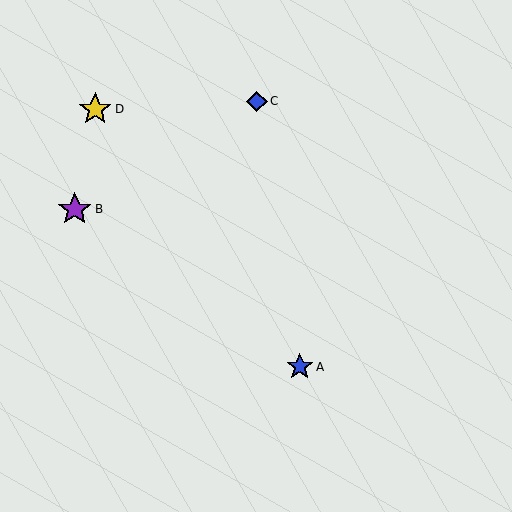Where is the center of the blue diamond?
The center of the blue diamond is at (257, 101).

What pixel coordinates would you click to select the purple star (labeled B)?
Click at (75, 209) to select the purple star B.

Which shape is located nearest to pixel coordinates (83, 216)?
The purple star (labeled B) at (75, 209) is nearest to that location.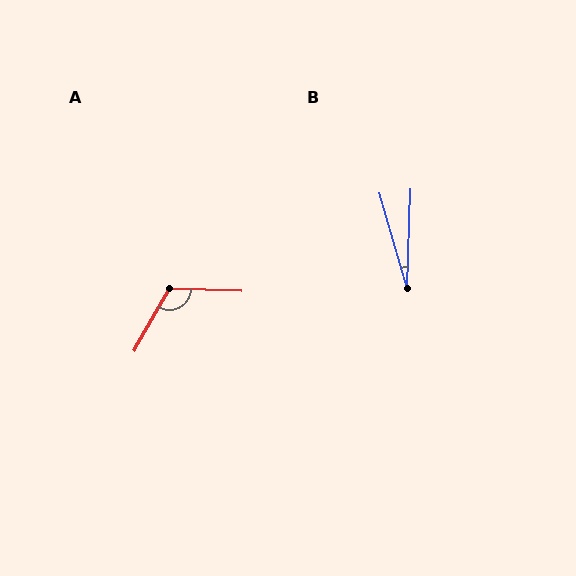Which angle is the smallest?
B, at approximately 18 degrees.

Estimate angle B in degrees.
Approximately 18 degrees.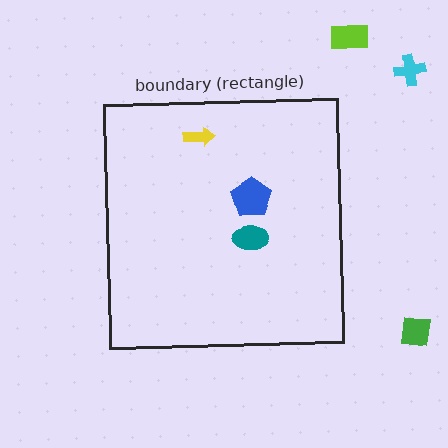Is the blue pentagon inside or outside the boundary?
Inside.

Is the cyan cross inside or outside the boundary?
Outside.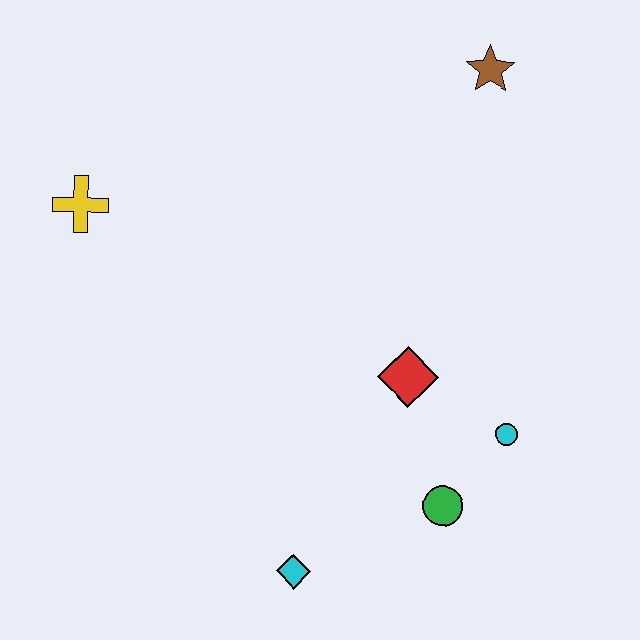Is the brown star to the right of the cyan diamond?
Yes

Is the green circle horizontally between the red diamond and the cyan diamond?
No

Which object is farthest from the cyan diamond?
The brown star is farthest from the cyan diamond.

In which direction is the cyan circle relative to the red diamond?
The cyan circle is to the right of the red diamond.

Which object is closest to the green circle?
The cyan circle is closest to the green circle.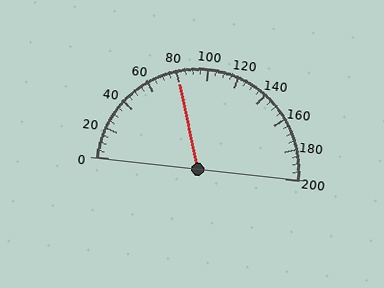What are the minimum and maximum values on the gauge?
The gauge ranges from 0 to 200.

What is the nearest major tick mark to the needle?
The nearest major tick mark is 80.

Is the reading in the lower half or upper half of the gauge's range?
The reading is in the lower half of the range (0 to 200).